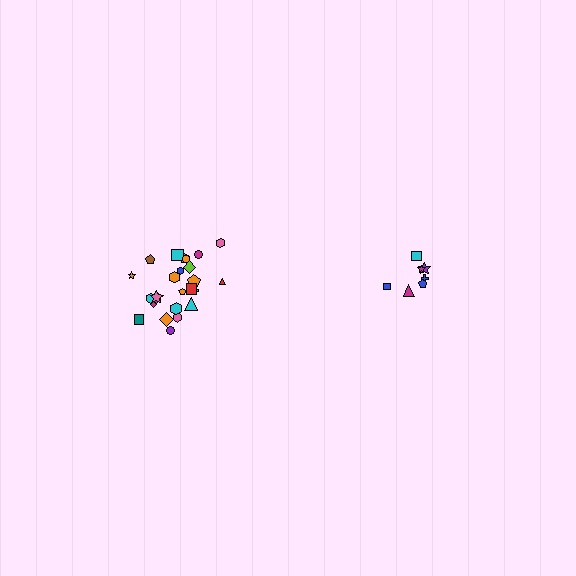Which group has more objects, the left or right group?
The left group.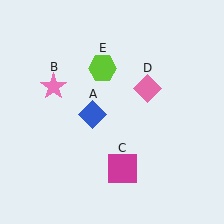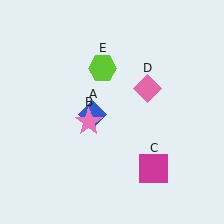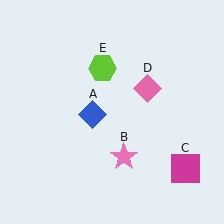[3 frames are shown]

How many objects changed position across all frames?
2 objects changed position: pink star (object B), magenta square (object C).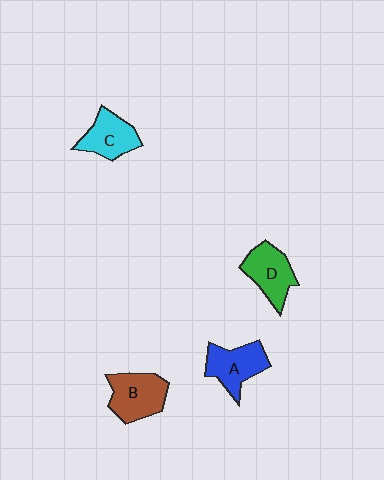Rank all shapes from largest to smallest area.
From largest to smallest: B (brown), A (blue), D (green), C (cyan).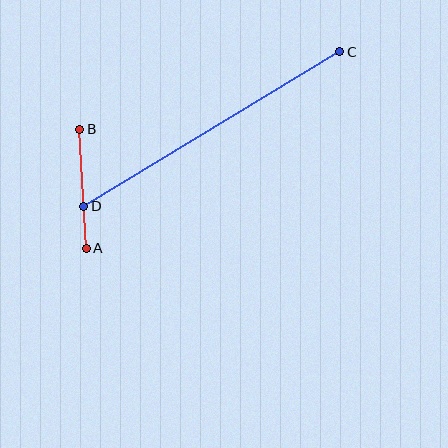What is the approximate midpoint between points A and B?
The midpoint is at approximately (83, 189) pixels.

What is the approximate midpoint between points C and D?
The midpoint is at approximately (212, 129) pixels.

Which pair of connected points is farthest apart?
Points C and D are farthest apart.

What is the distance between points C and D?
The distance is approximately 299 pixels.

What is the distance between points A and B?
The distance is approximately 119 pixels.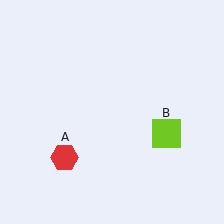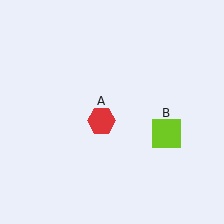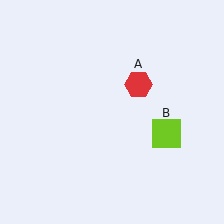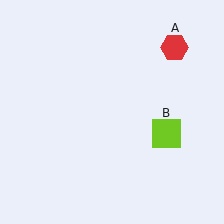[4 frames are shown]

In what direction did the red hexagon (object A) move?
The red hexagon (object A) moved up and to the right.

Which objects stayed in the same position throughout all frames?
Lime square (object B) remained stationary.